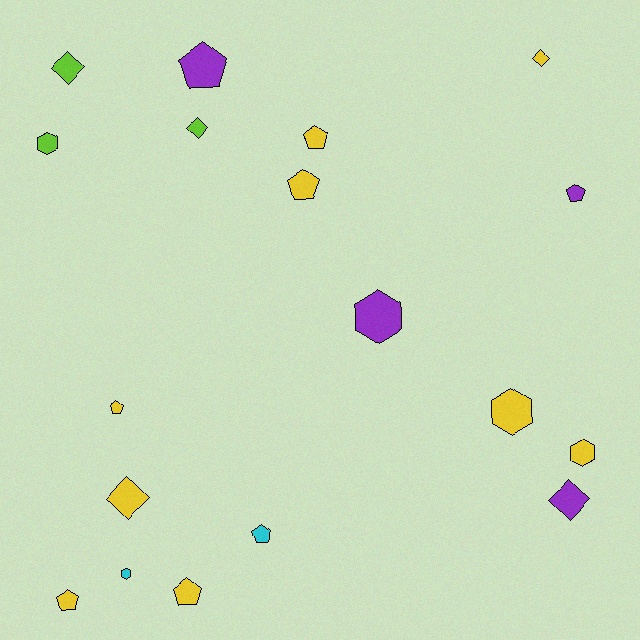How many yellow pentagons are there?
There are 5 yellow pentagons.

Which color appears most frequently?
Yellow, with 9 objects.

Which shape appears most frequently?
Pentagon, with 8 objects.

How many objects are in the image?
There are 18 objects.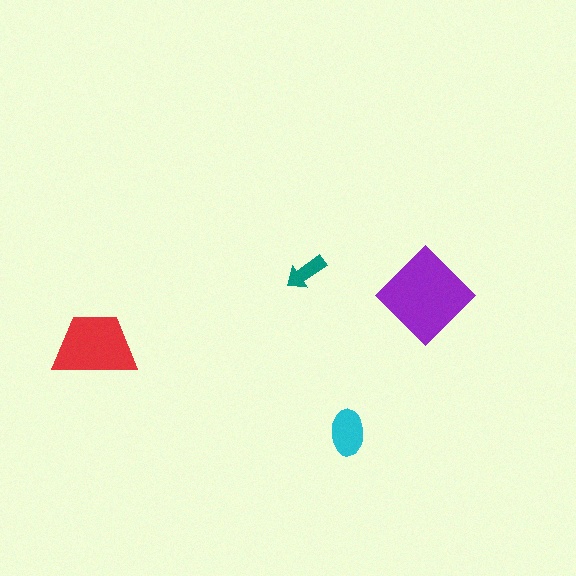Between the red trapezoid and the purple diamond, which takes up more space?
The purple diamond.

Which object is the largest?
The purple diamond.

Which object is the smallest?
The teal arrow.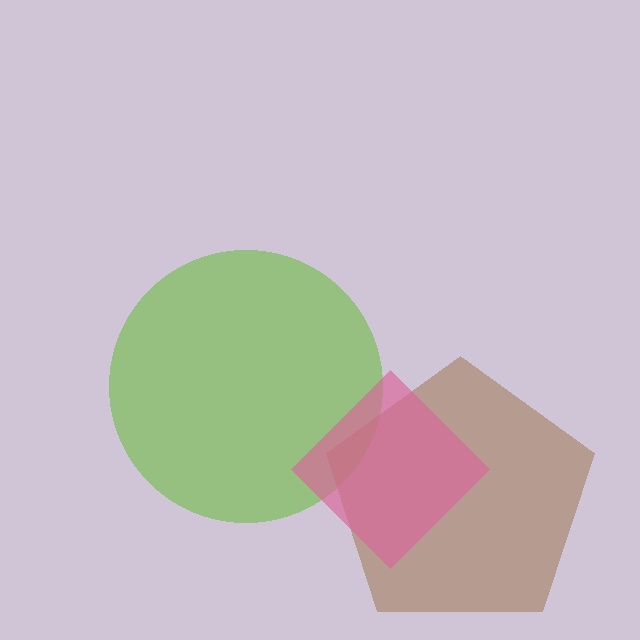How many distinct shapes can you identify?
There are 3 distinct shapes: a lime circle, a brown pentagon, a pink diamond.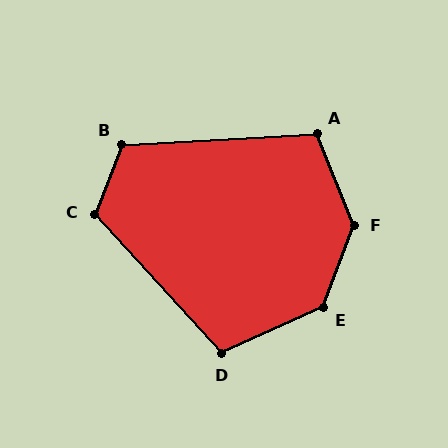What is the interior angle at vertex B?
Approximately 114 degrees (obtuse).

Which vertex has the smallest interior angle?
D, at approximately 108 degrees.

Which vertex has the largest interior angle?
F, at approximately 138 degrees.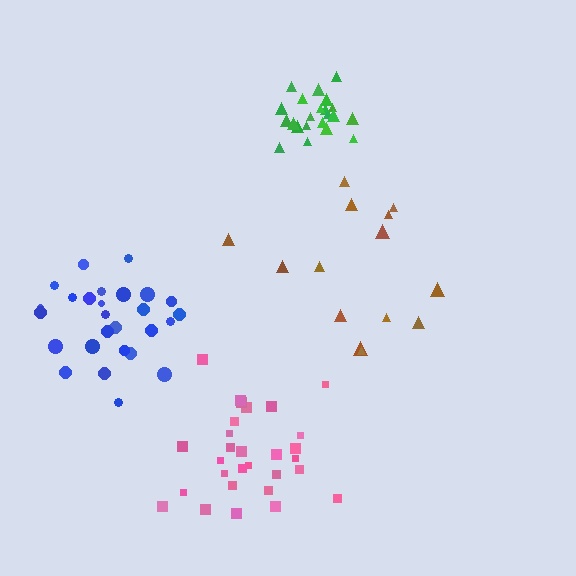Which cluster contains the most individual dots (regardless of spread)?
Pink (29).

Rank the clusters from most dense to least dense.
green, blue, pink, brown.